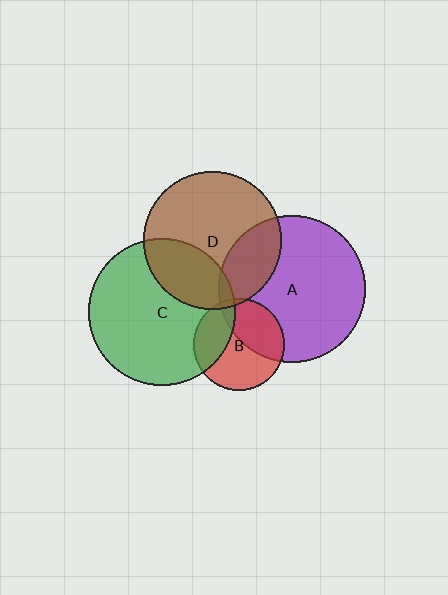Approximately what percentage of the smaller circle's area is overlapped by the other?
Approximately 25%.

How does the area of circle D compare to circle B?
Approximately 2.3 times.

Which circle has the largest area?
Circle A (purple).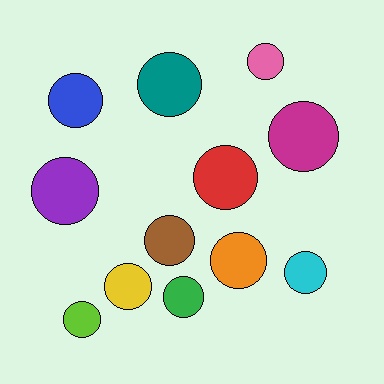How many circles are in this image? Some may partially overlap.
There are 12 circles.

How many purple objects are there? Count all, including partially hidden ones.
There is 1 purple object.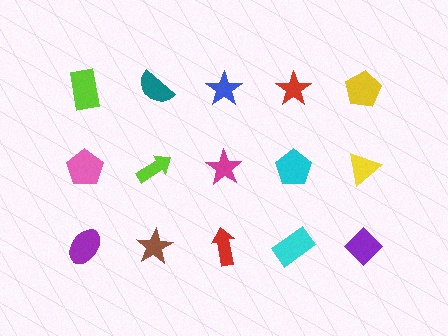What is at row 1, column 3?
A blue star.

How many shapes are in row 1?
5 shapes.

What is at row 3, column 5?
A purple diamond.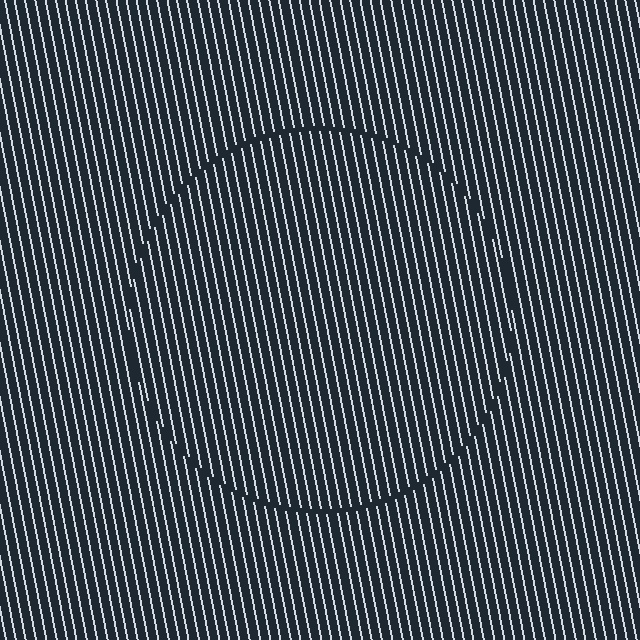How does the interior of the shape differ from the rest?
The interior of the shape contains the same grating, shifted by half a period — the contour is defined by the phase discontinuity where line-ends from the inner and outer gratings abut.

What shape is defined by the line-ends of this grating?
An illusory circle. The interior of the shape contains the same grating, shifted by half a period — the contour is defined by the phase discontinuity where line-ends from the inner and outer gratings abut.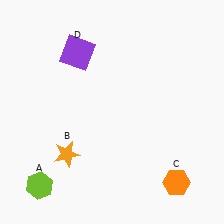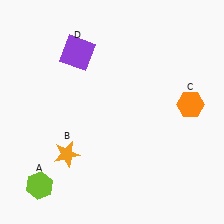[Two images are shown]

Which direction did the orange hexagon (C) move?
The orange hexagon (C) moved up.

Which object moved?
The orange hexagon (C) moved up.